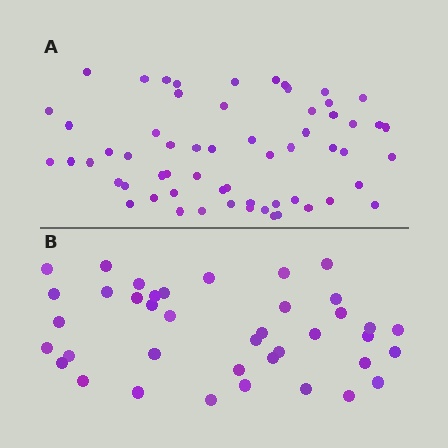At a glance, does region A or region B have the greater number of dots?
Region A (the top region) has more dots.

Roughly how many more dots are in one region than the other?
Region A has approximately 20 more dots than region B.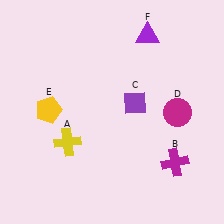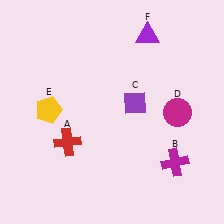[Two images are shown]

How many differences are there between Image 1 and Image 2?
There is 1 difference between the two images.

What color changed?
The cross (A) changed from yellow in Image 1 to red in Image 2.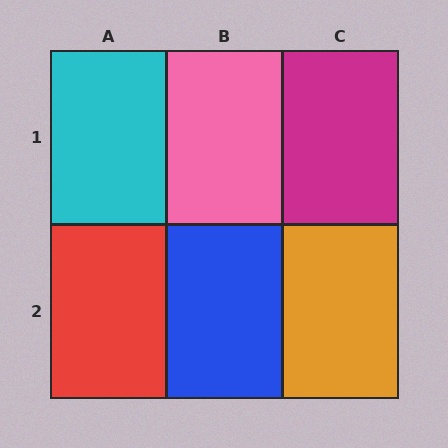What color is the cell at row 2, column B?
Blue.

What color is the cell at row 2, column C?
Orange.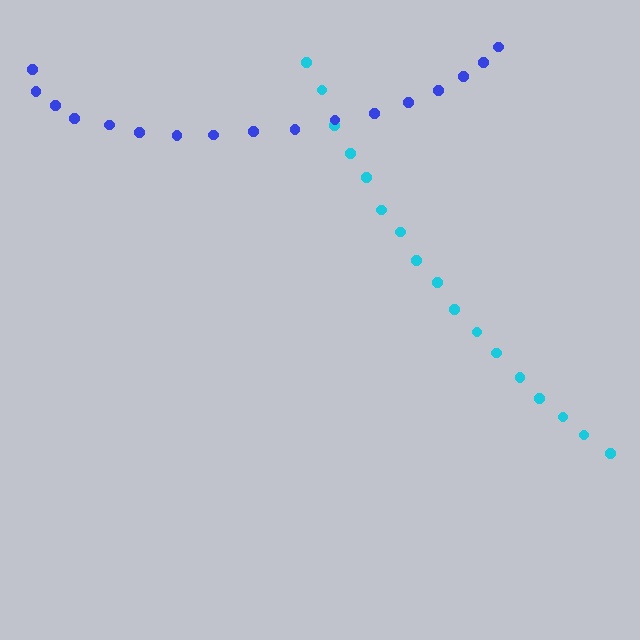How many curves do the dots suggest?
There are 2 distinct paths.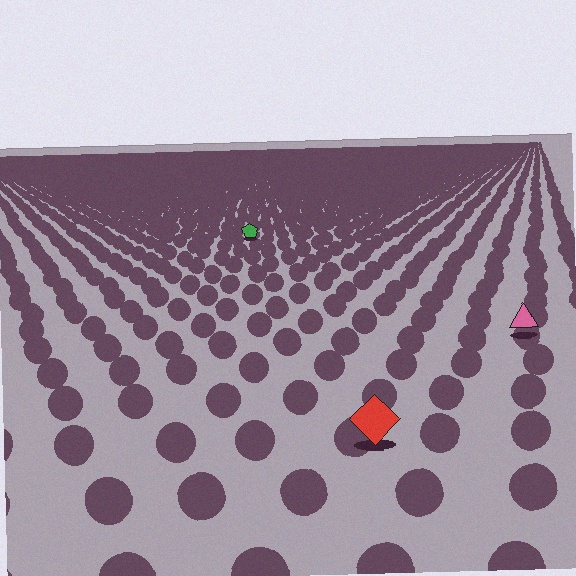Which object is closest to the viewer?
The red diamond is closest. The texture marks near it are larger and more spread out.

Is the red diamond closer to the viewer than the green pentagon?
Yes. The red diamond is closer — you can tell from the texture gradient: the ground texture is coarser near it.